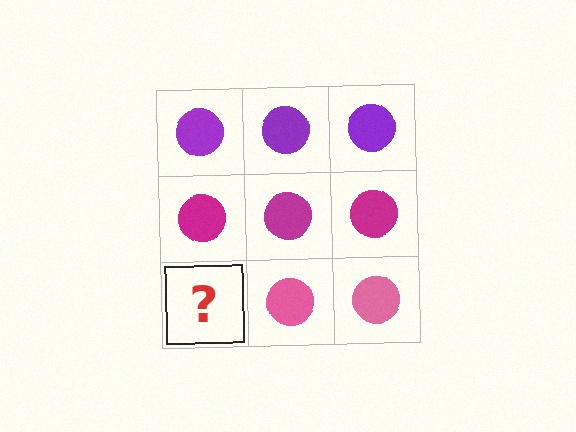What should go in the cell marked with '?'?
The missing cell should contain a pink circle.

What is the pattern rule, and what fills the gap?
The rule is that each row has a consistent color. The gap should be filled with a pink circle.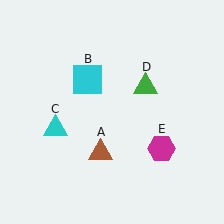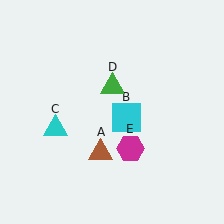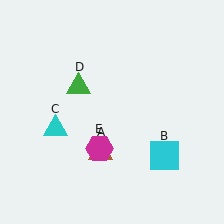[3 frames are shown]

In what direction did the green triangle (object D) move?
The green triangle (object D) moved left.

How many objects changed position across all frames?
3 objects changed position: cyan square (object B), green triangle (object D), magenta hexagon (object E).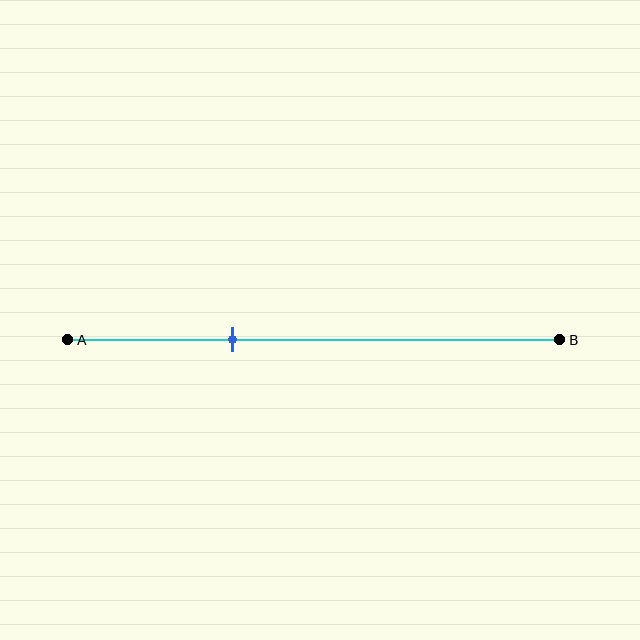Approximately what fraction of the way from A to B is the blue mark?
The blue mark is approximately 35% of the way from A to B.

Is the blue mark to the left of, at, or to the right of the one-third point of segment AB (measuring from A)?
The blue mark is approximately at the one-third point of segment AB.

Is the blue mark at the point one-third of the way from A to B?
Yes, the mark is approximately at the one-third point.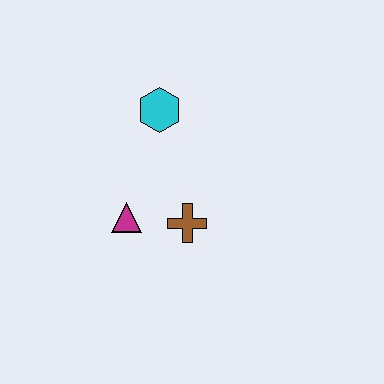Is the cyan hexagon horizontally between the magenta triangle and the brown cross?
Yes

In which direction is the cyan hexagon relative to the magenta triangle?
The cyan hexagon is above the magenta triangle.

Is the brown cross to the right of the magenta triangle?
Yes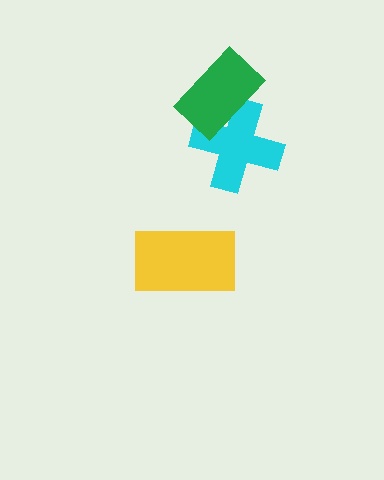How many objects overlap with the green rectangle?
1 object overlaps with the green rectangle.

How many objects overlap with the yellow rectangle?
0 objects overlap with the yellow rectangle.